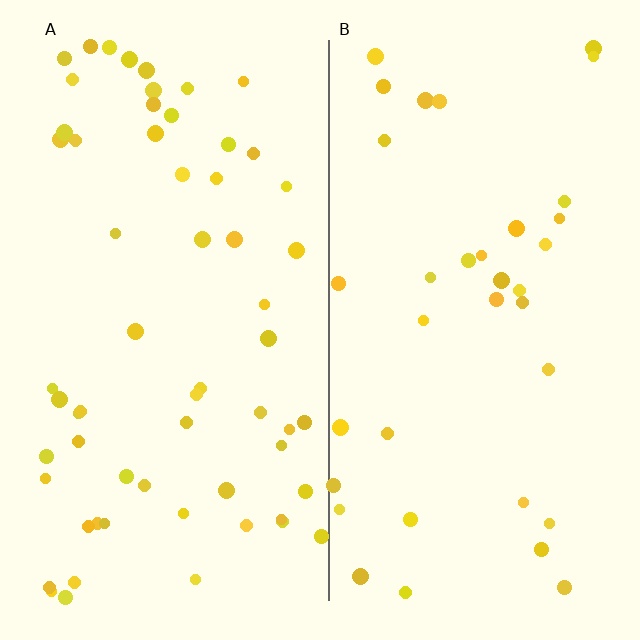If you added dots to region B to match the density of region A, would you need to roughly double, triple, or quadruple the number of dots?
Approximately double.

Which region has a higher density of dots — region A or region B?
A (the left).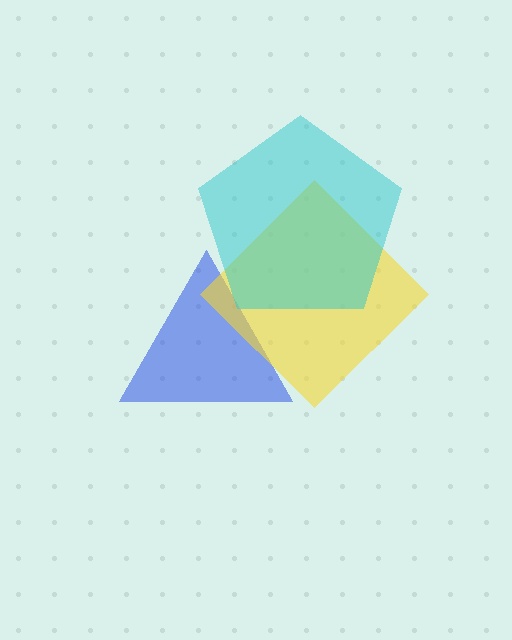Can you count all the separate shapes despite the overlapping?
Yes, there are 3 separate shapes.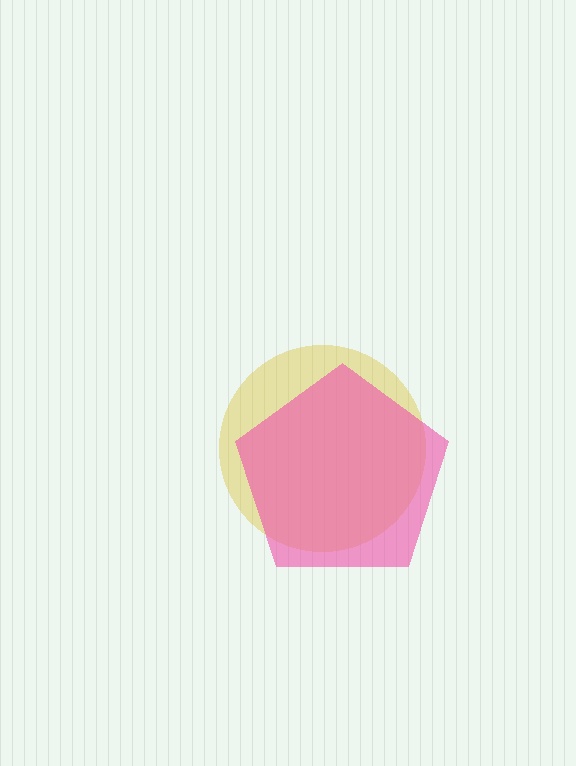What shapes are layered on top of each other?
The layered shapes are: a yellow circle, a pink pentagon.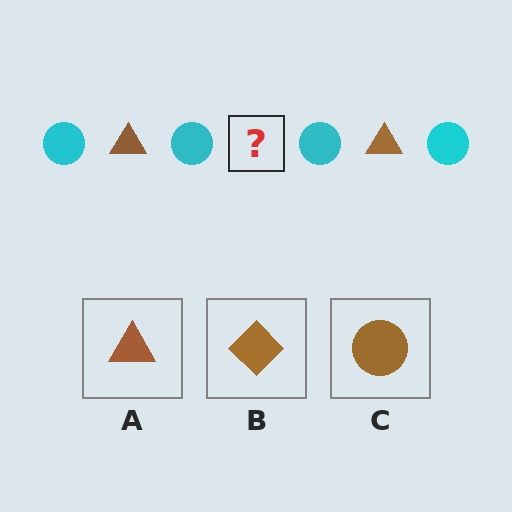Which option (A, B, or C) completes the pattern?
A.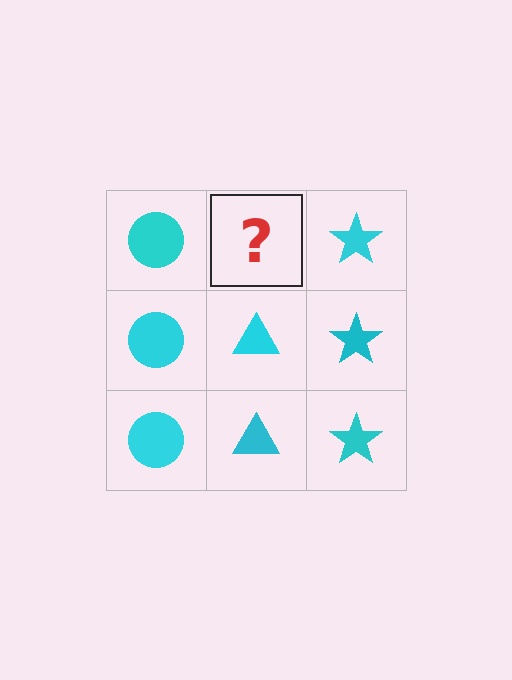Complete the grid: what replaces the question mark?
The question mark should be replaced with a cyan triangle.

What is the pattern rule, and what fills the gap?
The rule is that each column has a consistent shape. The gap should be filled with a cyan triangle.